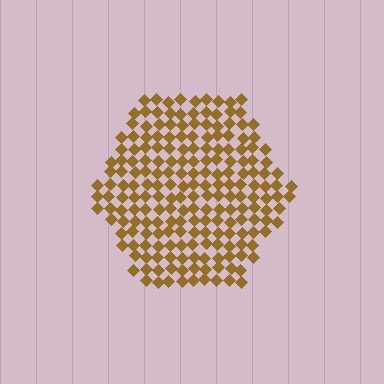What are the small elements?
The small elements are diamonds.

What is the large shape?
The large shape is a hexagon.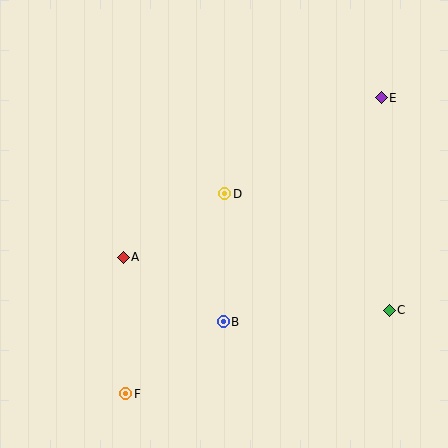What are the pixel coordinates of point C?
Point C is at (389, 310).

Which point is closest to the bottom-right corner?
Point C is closest to the bottom-right corner.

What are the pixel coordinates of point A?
Point A is at (123, 257).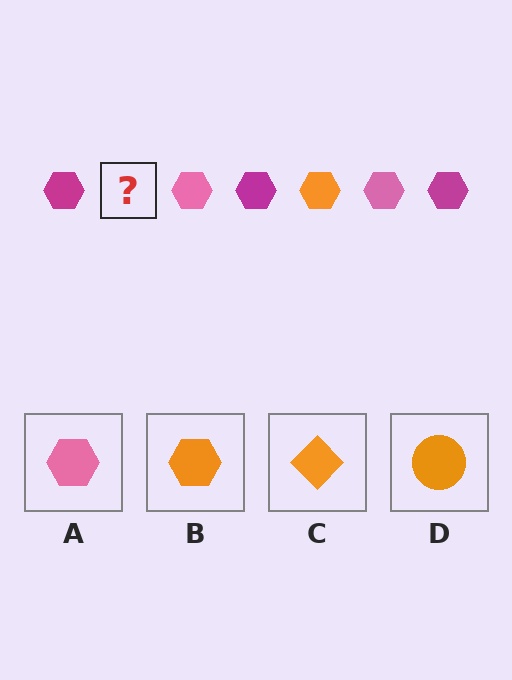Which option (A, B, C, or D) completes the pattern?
B.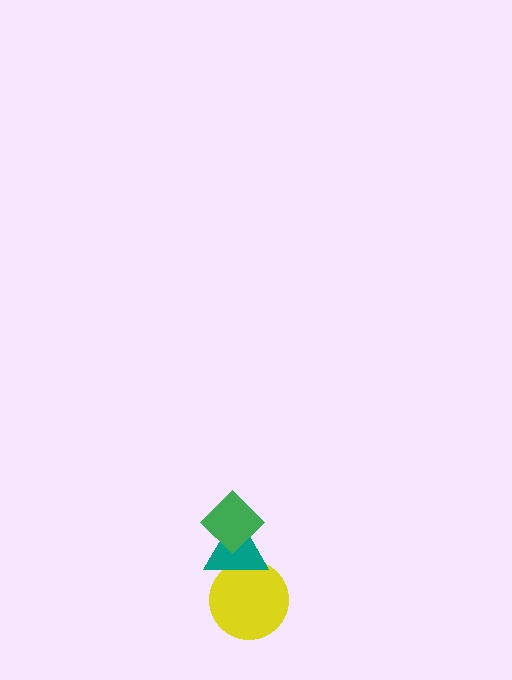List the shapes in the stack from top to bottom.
From top to bottom: the green diamond, the teal triangle, the yellow circle.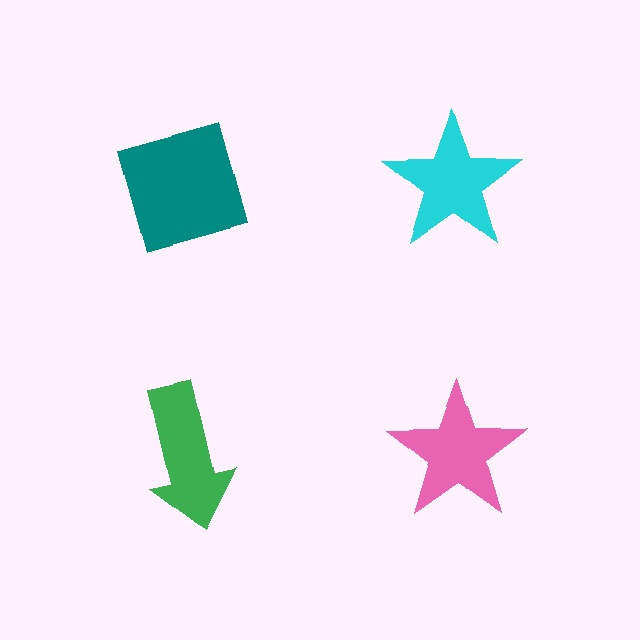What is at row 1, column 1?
A teal diamond.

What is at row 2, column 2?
A pink star.